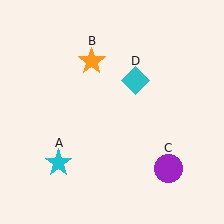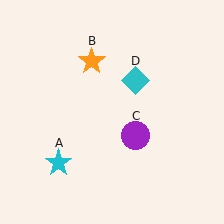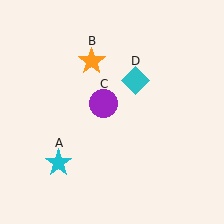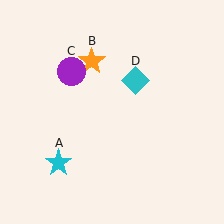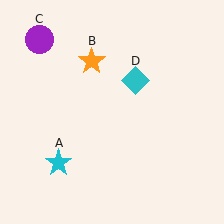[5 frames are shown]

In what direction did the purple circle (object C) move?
The purple circle (object C) moved up and to the left.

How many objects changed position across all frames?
1 object changed position: purple circle (object C).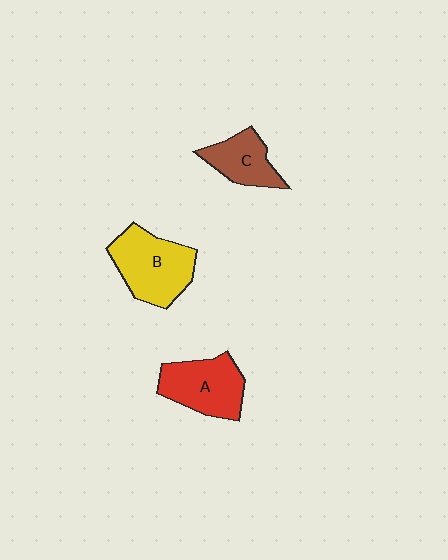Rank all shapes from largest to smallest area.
From largest to smallest: B (yellow), A (red), C (brown).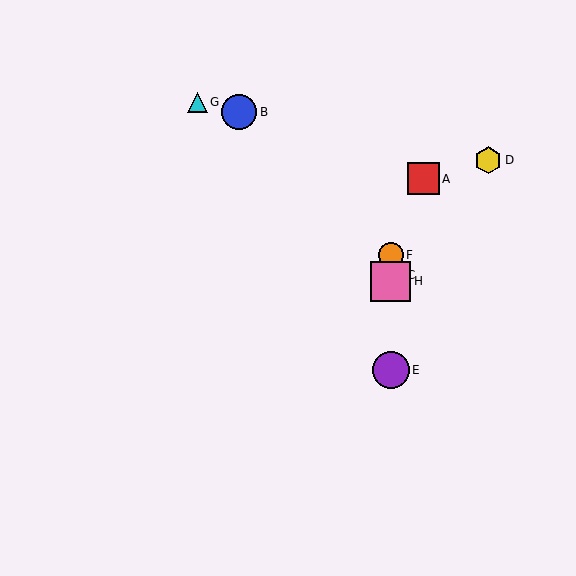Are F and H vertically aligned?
Yes, both are at x≈391.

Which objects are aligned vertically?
Objects C, E, F, H are aligned vertically.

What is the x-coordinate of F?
Object F is at x≈391.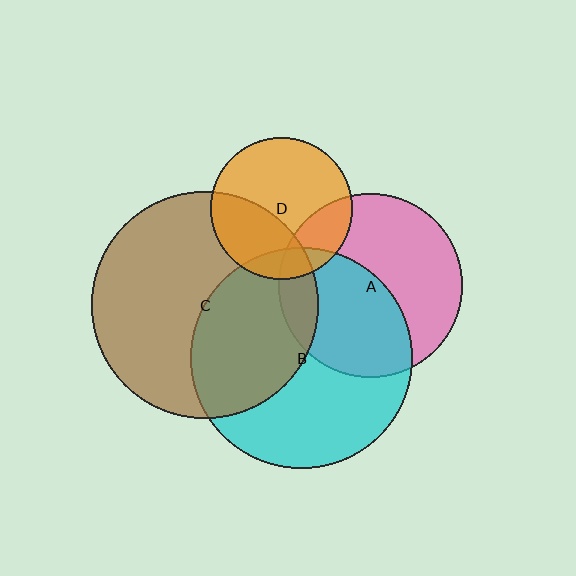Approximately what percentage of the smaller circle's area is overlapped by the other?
Approximately 40%.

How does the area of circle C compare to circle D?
Approximately 2.5 times.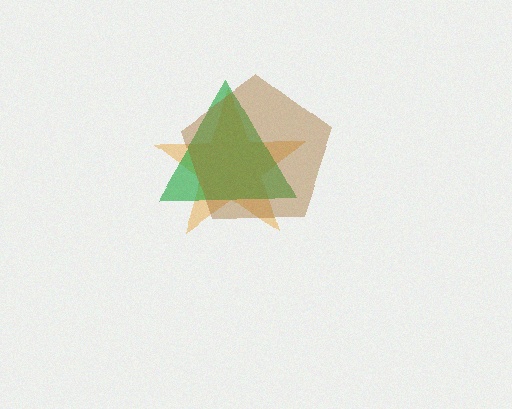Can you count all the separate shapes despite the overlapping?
Yes, there are 3 separate shapes.